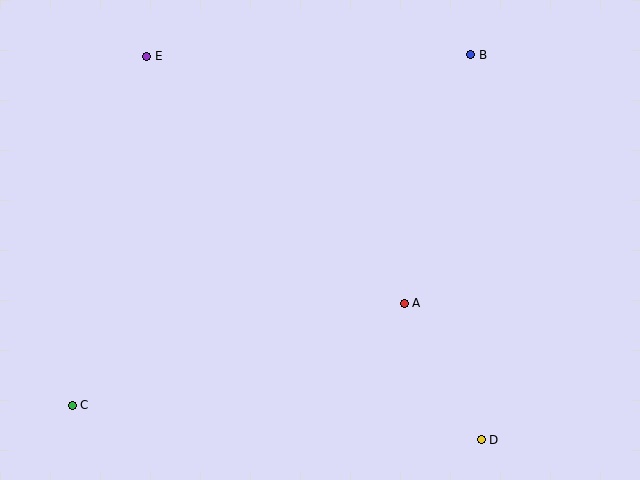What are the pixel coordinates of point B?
Point B is at (471, 55).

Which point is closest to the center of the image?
Point A at (404, 303) is closest to the center.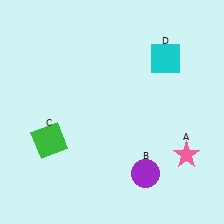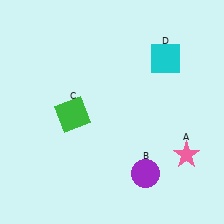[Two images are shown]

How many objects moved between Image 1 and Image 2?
1 object moved between the two images.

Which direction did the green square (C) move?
The green square (C) moved up.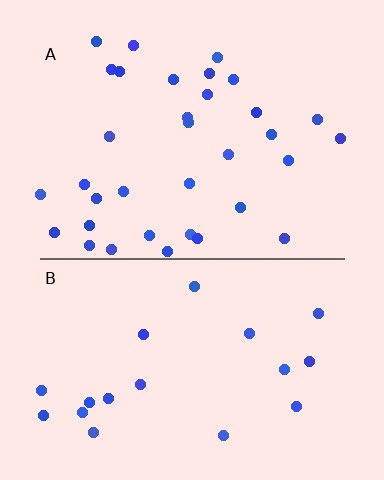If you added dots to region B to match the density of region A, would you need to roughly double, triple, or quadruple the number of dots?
Approximately double.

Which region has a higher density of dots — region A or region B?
A (the top).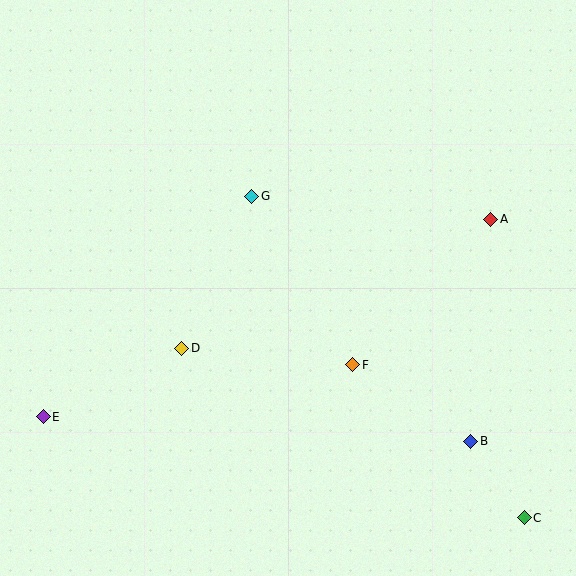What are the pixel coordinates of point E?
Point E is at (43, 417).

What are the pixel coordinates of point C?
Point C is at (524, 518).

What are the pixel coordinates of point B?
Point B is at (471, 441).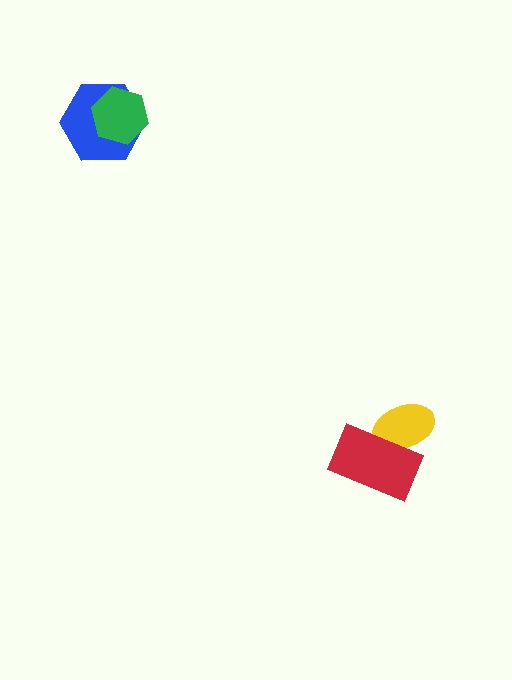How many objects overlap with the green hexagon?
1 object overlaps with the green hexagon.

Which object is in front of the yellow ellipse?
The red rectangle is in front of the yellow ellipse.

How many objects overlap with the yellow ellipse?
1 object overlaps with the yellow ellipse.